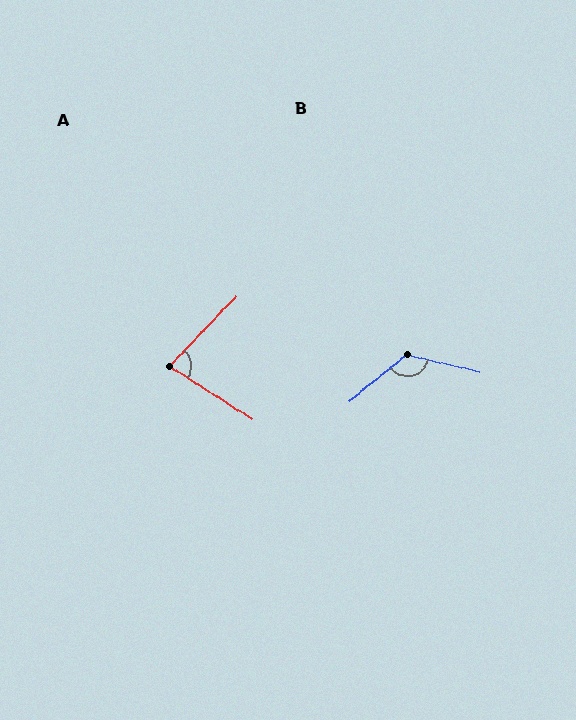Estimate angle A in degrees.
Approximately 78 degrees.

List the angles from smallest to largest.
A (78°), B (127°).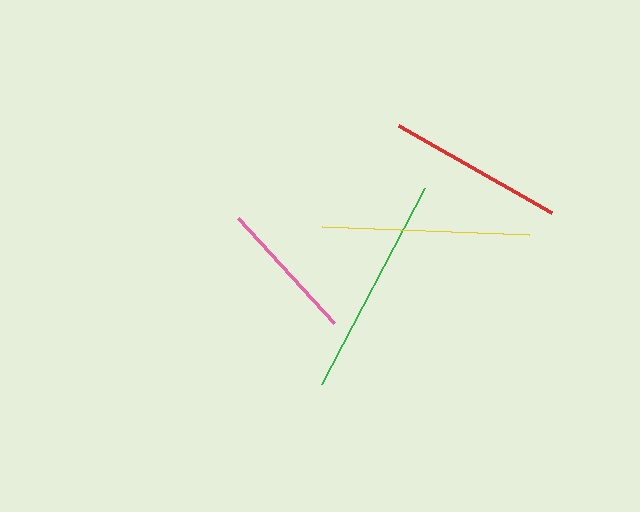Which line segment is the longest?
The green line is the longest at approximately 221 pixels.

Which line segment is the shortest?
The pink line is the shortest at approximately 141 pixels.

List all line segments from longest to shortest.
From longest to shortest: green, yellow, red, pink.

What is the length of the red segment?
The red segment is approximately 176 pixels long.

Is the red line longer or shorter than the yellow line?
The yellow line is longer than the red line.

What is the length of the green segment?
The green segment is approximately 221 pixels long.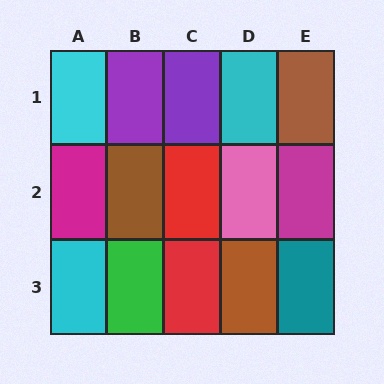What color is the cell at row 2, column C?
Red.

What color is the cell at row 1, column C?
Purple.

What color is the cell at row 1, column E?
Brown.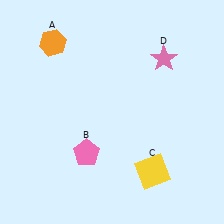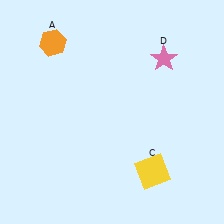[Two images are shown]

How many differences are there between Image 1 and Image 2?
There is 1 difference between the two images.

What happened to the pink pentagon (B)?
The pink pentagon (B) was removed in Image 2. It was in the bottom-left area of Image 1.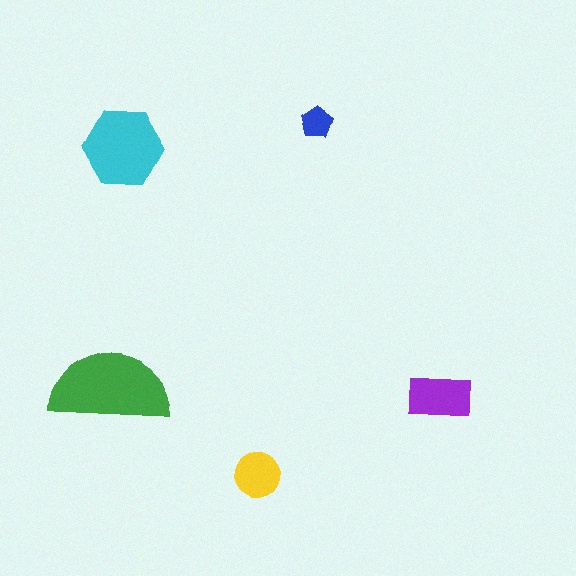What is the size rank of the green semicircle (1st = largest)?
1st.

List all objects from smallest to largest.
The blue pentagon, the yellow circle, the purple rectangle, the cyan hexagon, the green semicircle.